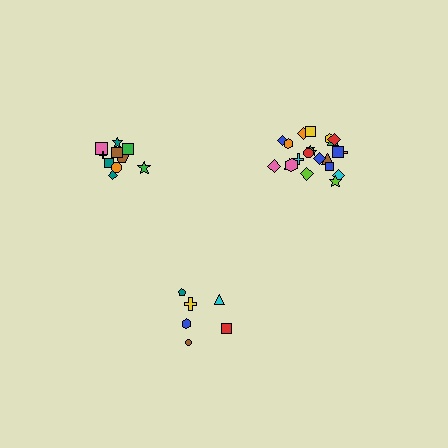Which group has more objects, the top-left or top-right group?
The top-right group.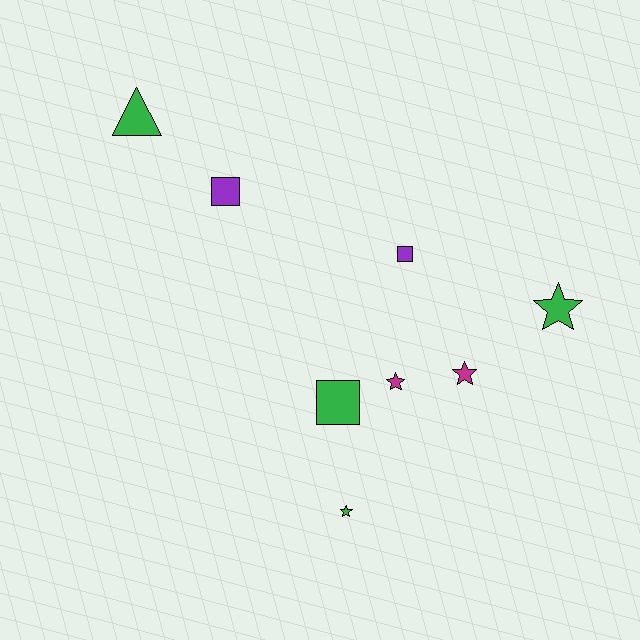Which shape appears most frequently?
Star, with 4 objects.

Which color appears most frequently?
Green, with 4 objects.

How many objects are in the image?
There are 8 objects.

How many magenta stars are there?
There are 2 magenta stars.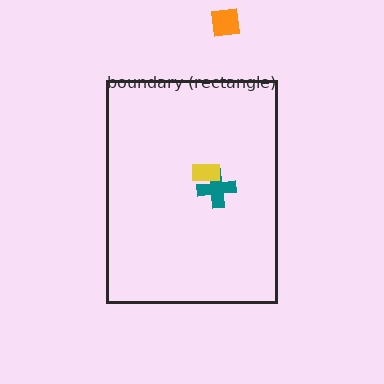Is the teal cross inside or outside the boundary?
Inside.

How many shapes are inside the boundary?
2 inside, 1 outside.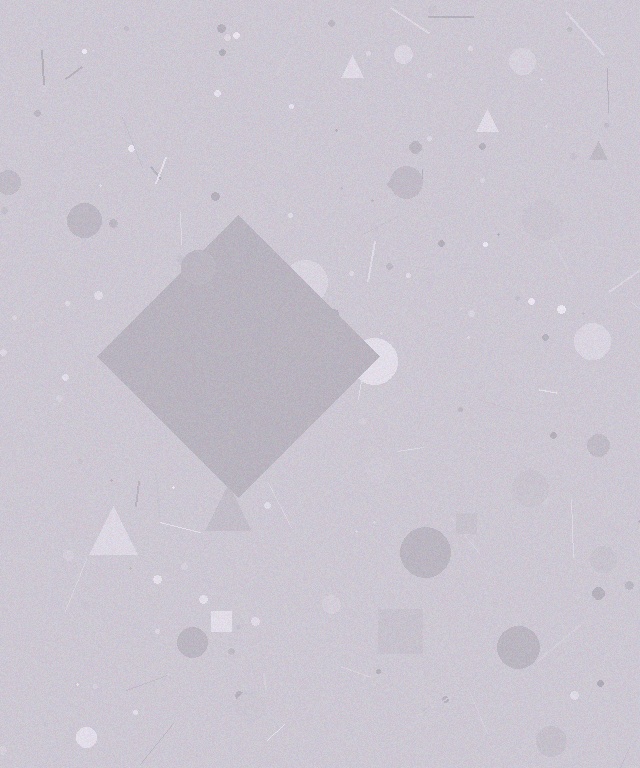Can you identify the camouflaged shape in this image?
The camouflaged shape is a diamond.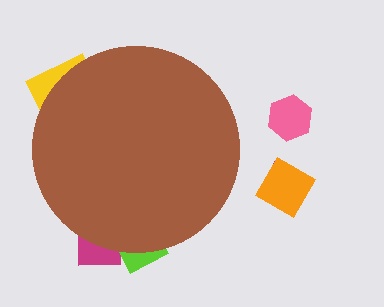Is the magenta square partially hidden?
Yes, the magenta square is partially hidden behind the brown circle.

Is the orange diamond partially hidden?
No, the orange diamond is fully visible.